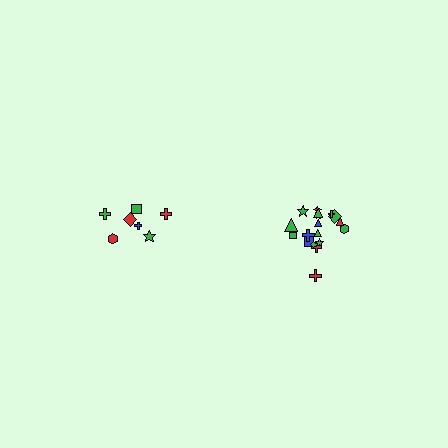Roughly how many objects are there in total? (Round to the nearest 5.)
Roughly 25 objects in total.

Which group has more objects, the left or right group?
The right group.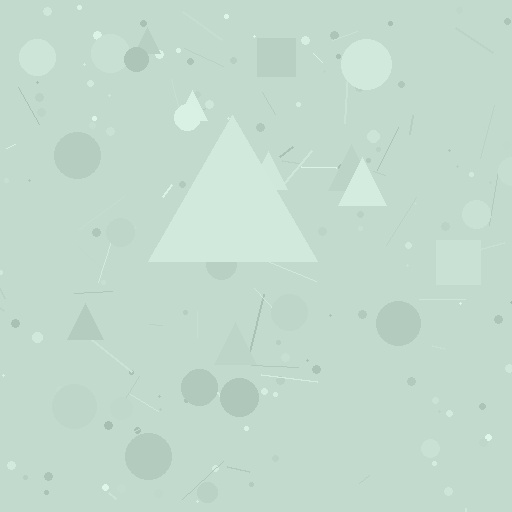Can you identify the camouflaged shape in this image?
The camouflaged shape is a triangle.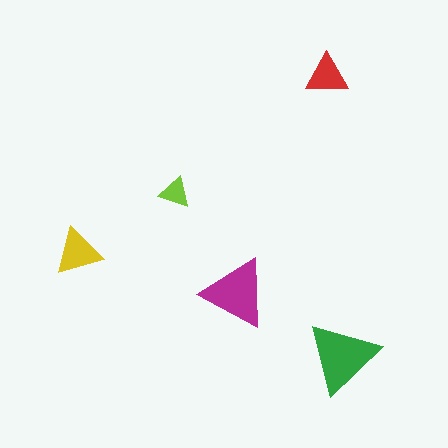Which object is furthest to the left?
The yellow triangle is leftmost.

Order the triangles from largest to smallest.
the green one, the magenta one, the yellow one, the red one, the lime one.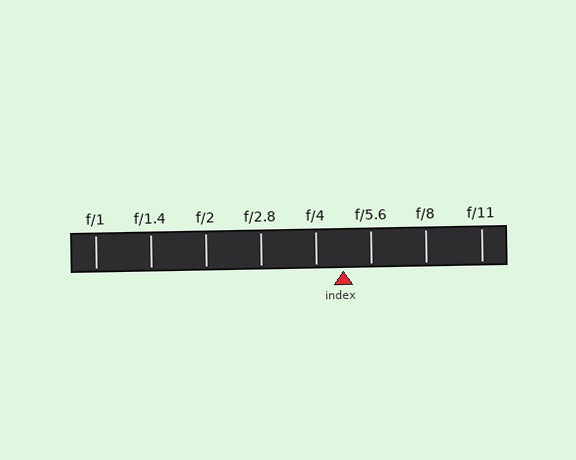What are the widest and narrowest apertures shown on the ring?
The widest aperture shown is f/1 and the narrowest is f/11.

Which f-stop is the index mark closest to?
The index mark is closest to f/4.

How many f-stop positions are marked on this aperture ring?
There are 8 f-stop positions marked.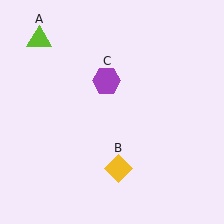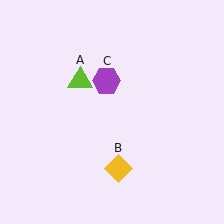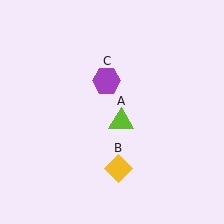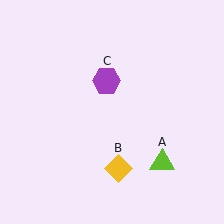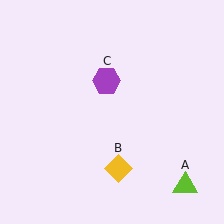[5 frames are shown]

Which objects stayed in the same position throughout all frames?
Yellow diamond (object B) and purple hexagon (object C) remained stationary.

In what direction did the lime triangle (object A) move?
The lime triangle (object A) moved down and to the right.